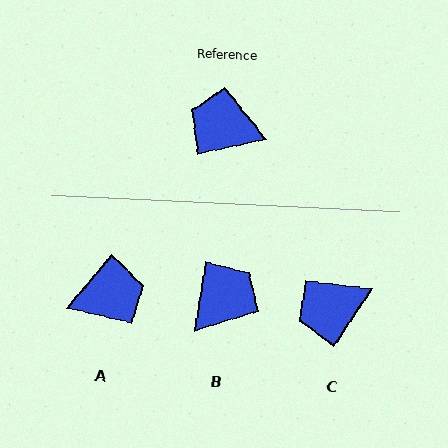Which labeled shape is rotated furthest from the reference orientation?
A, about 142 degrees away.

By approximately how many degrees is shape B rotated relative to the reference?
Approximately 111 degrees clockwise.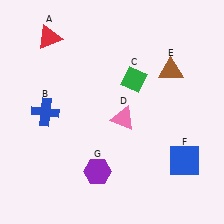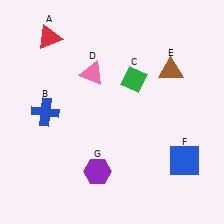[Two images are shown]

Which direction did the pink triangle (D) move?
The pink triangle (D) moved up.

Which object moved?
The pink triangle (D) moved up.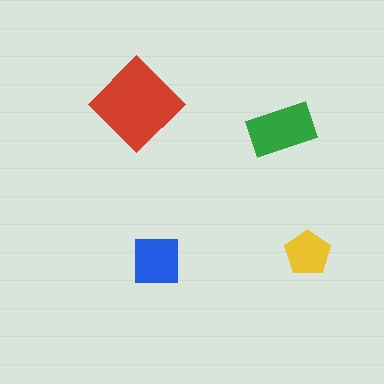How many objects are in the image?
There are 4 objects in the image.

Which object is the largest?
The red diamond.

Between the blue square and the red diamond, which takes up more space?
The red diamond.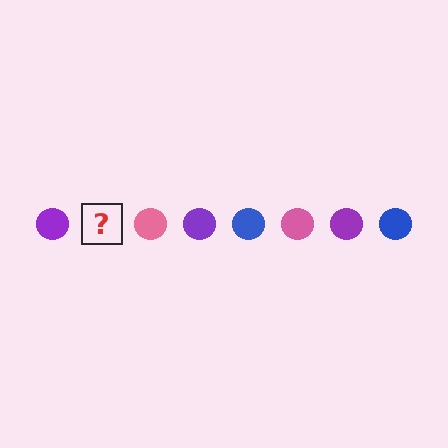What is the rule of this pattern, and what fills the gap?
The rule is that the pattern cycles through purple, blue, pink circles. The gap should be filled with a blue circle.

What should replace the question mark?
The question mark should be replaced with a blue circle.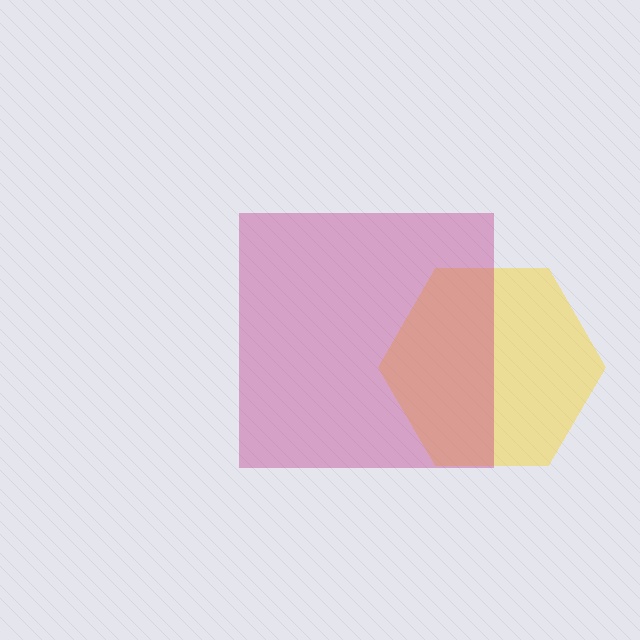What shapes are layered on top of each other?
The layered shapes are: a yellow hexagon, a magenta square.